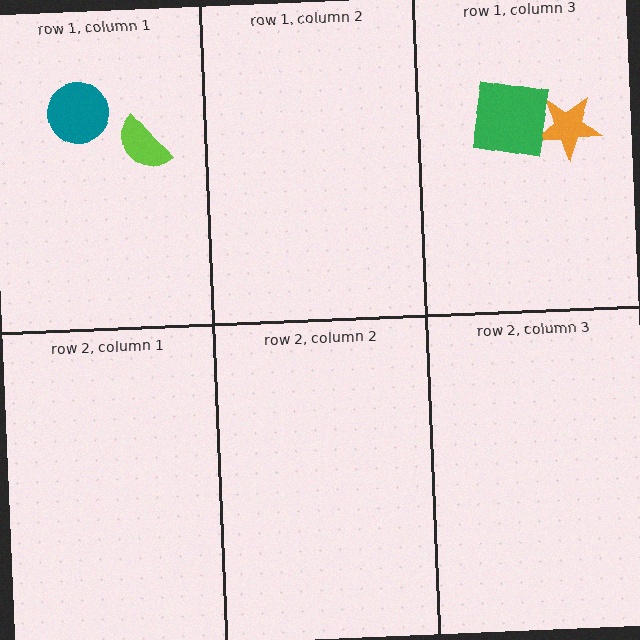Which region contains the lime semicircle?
The row 1, column 1 region.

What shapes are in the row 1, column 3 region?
The orange star, the green square.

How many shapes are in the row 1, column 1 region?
2.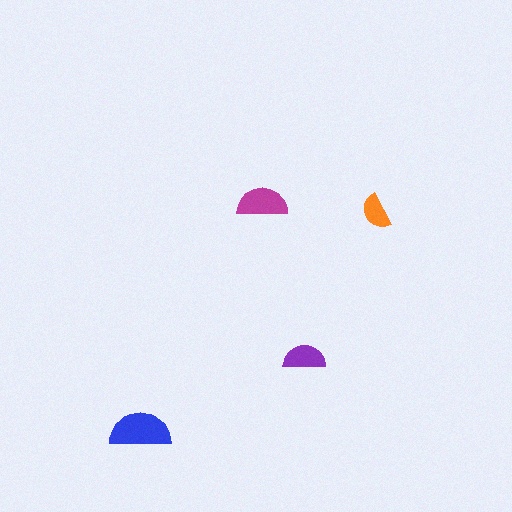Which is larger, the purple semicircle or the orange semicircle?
The purple one.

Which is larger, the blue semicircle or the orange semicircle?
The blue one.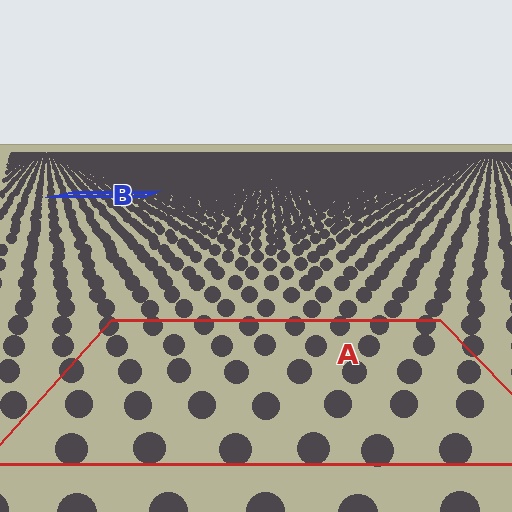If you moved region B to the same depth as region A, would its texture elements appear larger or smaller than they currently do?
They would appear larger. At a closer depth, the same texture elements are projected at a bigger on-screen size.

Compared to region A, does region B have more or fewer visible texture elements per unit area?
Region B has more texture elements per unit area — they are packed more densely because it is farther away.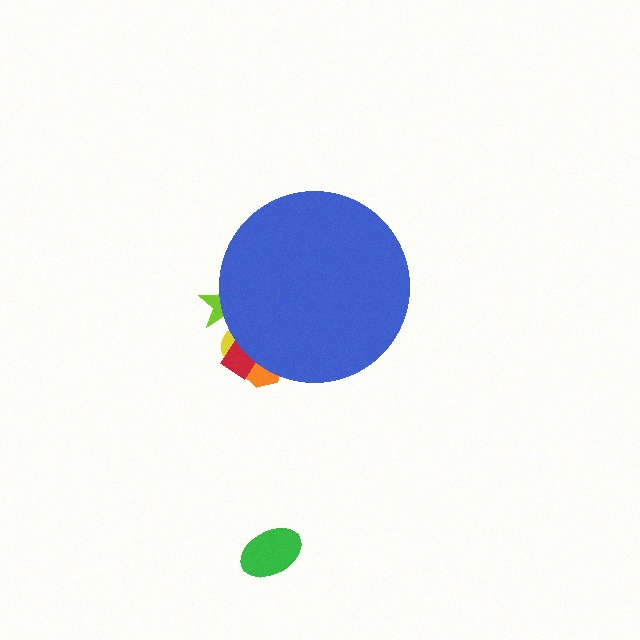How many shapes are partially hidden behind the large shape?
4 shapes are partially hidden.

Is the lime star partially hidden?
Yes, the lime star is partially hidden behind the blue circle.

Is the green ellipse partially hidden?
No, the green ellipse is fully visible.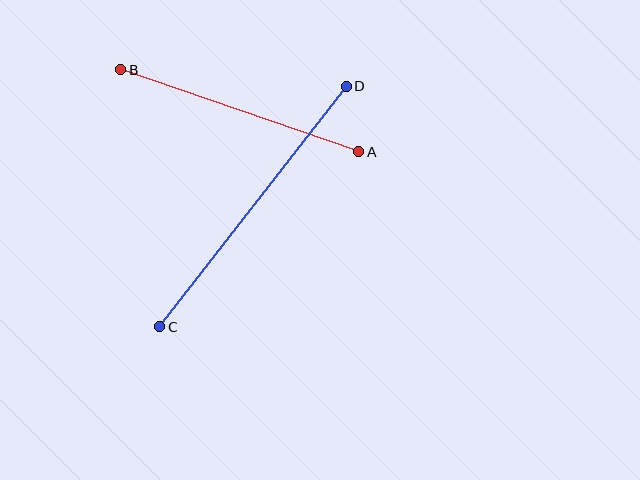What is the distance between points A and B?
The distance is approximately 252 pixels.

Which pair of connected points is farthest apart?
Points C and D are farthest apart.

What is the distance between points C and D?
The distance is approximately 304 pixels.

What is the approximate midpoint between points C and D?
The midpoint is at approximately (253, 207) pixels.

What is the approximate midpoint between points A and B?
The midpoint is at approximately (240, 111) pixels.